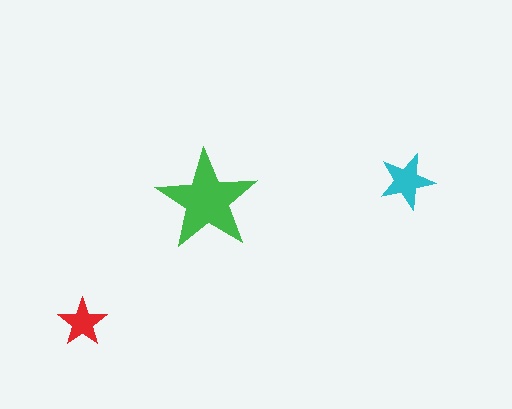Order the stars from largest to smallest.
the green one, the cyan one, the red one.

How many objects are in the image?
There are 3 objects in the image.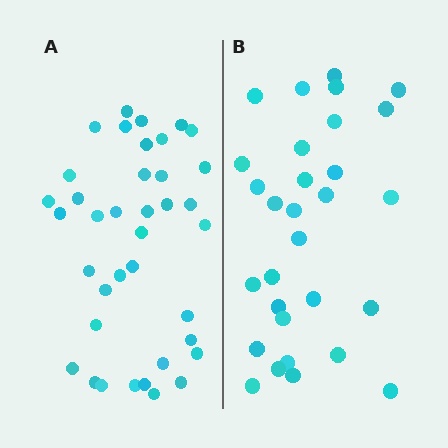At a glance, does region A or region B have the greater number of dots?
Region A (the left region) has more dots.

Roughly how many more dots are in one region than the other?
Region A has roughly 8 or so more dots than region B.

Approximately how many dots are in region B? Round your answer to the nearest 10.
About 30 dots.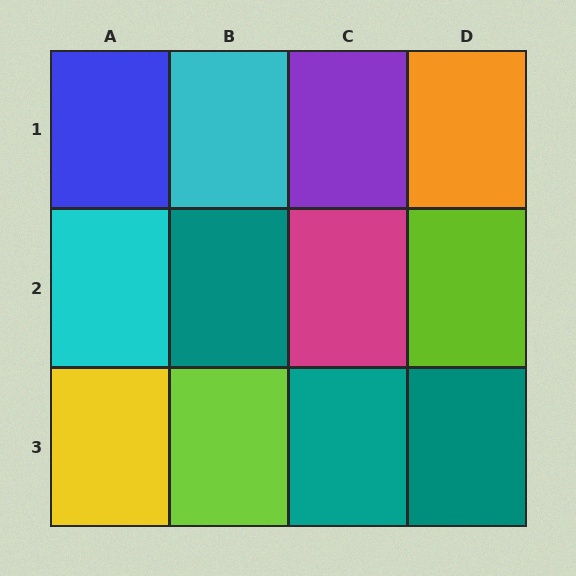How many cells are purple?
1 cell is purple.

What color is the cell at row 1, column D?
Orange.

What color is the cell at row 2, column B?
Teal.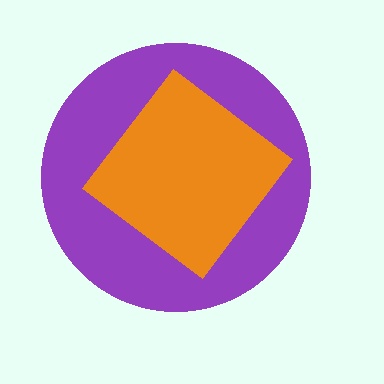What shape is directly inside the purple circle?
The orange diamond.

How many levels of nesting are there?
2.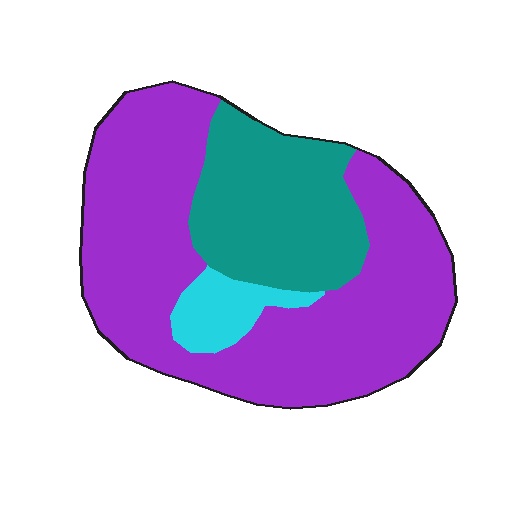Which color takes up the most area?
Purple, at roughly 65%.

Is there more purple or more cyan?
Purple.